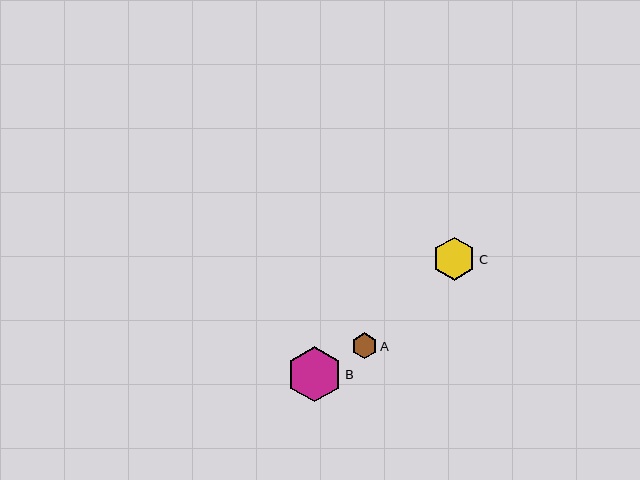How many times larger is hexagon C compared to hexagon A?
Hexagon C is approximately 1.7 times the size of hexagon A.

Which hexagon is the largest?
Hexagon B is the largest with a size of approximately 55 pixels.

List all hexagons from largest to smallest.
From largest to smallest: B, C, A.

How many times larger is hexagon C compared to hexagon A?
Hexagon C is approximately 1.7 times the size of hexagon A.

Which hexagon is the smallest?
Hexagon A is the smallest with a size of approximately 26 pixels.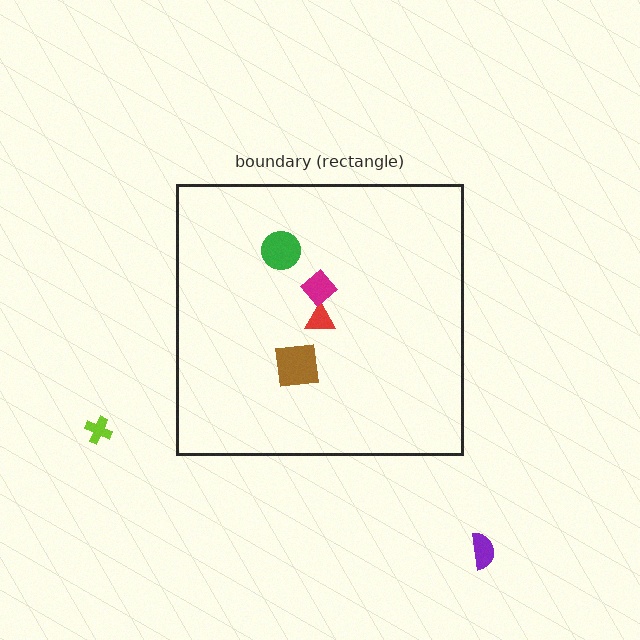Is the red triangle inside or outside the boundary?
Inside.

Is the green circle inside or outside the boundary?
Inside.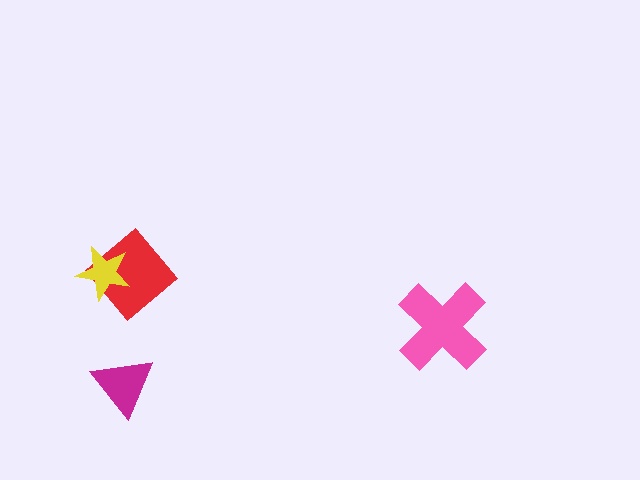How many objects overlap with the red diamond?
1 object overlaps with the red diamond.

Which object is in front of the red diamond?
The yellow star is in front of the red diamond.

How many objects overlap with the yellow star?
1 object overlaps with the yellow star.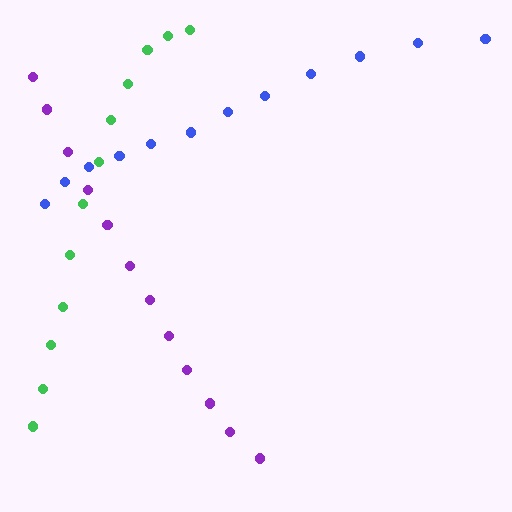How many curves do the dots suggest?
There are 3 distinct paths.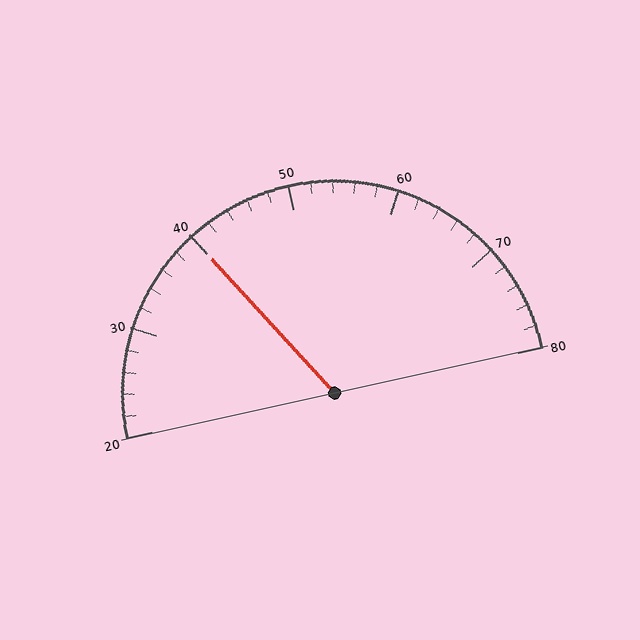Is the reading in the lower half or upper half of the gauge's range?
The reading is in the lower half of the range (20 to 80).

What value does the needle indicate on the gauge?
The needle indicates approximately 40.